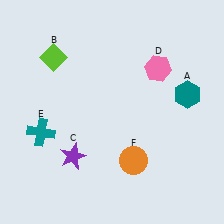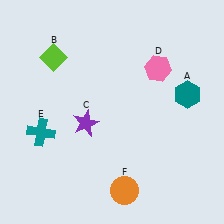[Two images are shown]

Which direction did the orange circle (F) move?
The orange circle (F) moved down.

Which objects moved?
The objects that moved are: the purple star (C), the orange circle (F).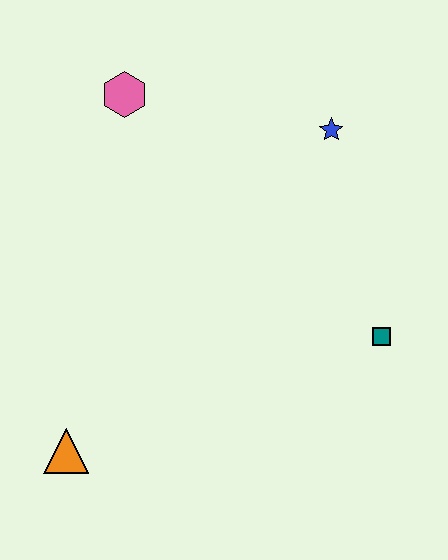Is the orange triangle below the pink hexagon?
Yes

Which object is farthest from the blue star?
The orange triangle is farthest from the blue star.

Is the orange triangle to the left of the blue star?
Yes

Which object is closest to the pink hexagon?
The blue star is closest to the pink hexagon.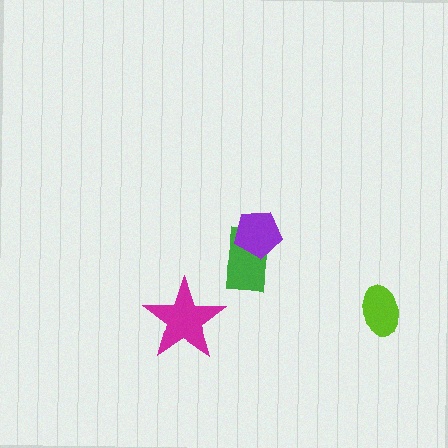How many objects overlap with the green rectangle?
1 object overlaps with the green rectangle.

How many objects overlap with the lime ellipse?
0 objects overlap with the lime ellipse.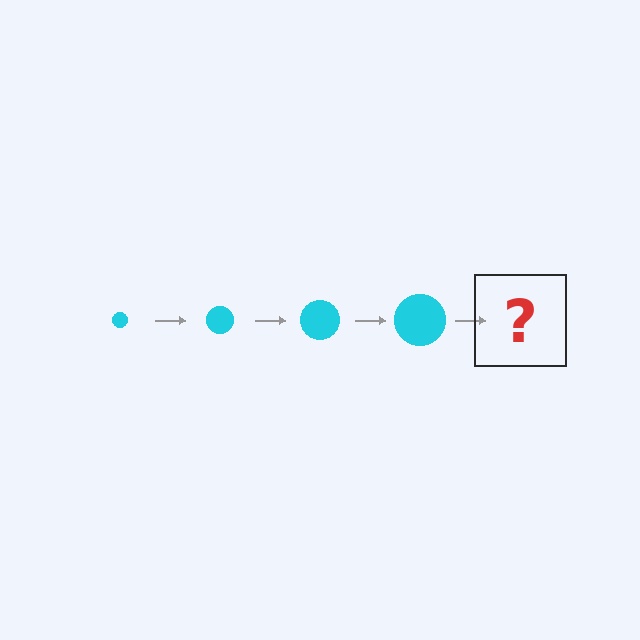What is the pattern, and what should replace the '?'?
The pattern is that the circle gets progressively larger each step. The '?' should be a cyan circle, larger than the previous one.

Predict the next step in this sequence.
The next step is a cyan circle, larger than the previous one.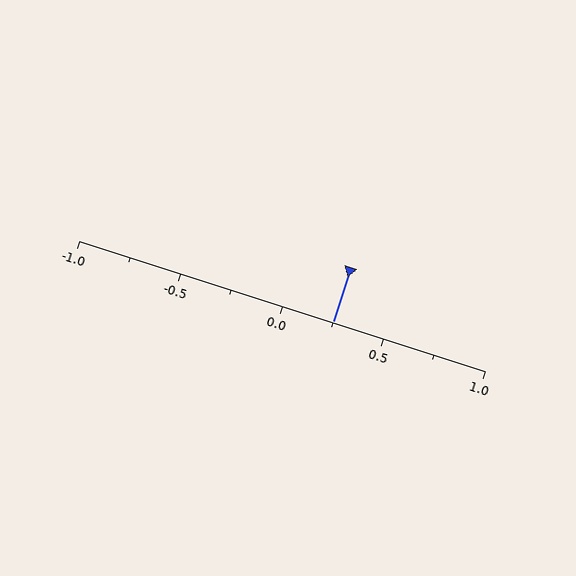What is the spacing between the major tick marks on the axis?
The major ticks are spaced 0.5 apart.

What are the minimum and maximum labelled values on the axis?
The axis runs from -1.0 to 1.0.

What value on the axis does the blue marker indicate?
The marker indicates approximately 0.25.